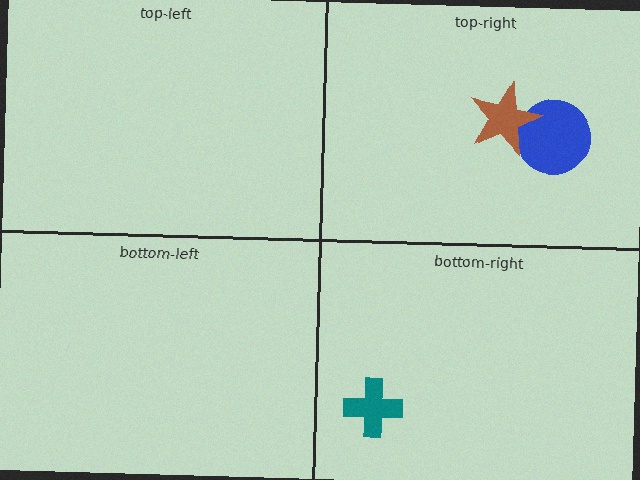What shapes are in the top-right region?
The blue circle, the brown star.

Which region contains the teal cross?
The bottom-right region.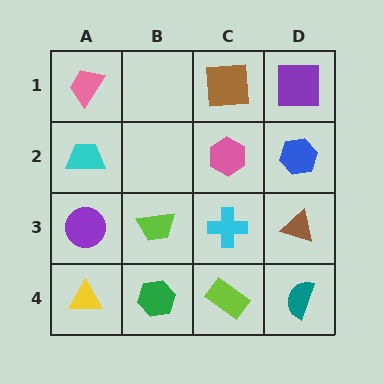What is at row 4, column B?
A green hexagon.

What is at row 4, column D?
A teal semicircle.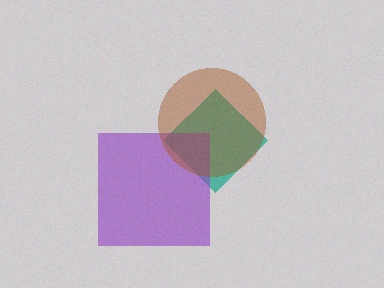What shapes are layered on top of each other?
The layered shapes are: a teal diamond, a purple square, a brown circle.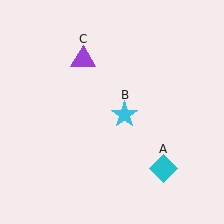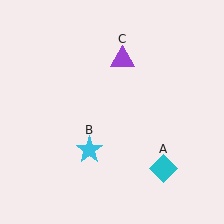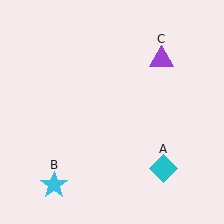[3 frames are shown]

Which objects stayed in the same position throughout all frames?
Cyan diamond (object A) remained stationary.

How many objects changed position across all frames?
2 objects changed position: cyan star (object B), purple triangle (object C).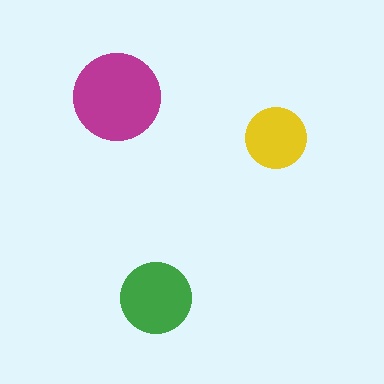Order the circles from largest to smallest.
the magenta one, the green one, the yellow one.